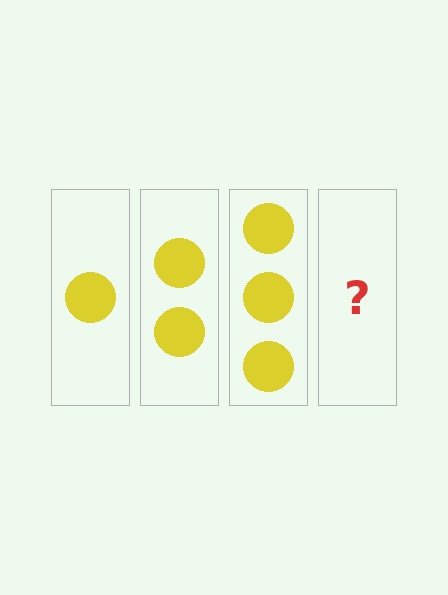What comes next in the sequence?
The next element should be 4 circles.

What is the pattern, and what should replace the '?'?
The pattern is that each step adds one more circle. The '?' should be 4 circles.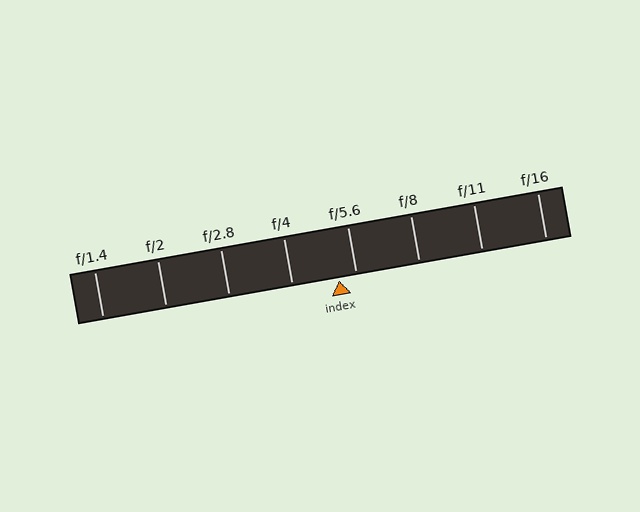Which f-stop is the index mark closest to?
The index mark is closest to f/5.6.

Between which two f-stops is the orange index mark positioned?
The index mark is between f/4 and f/5.6.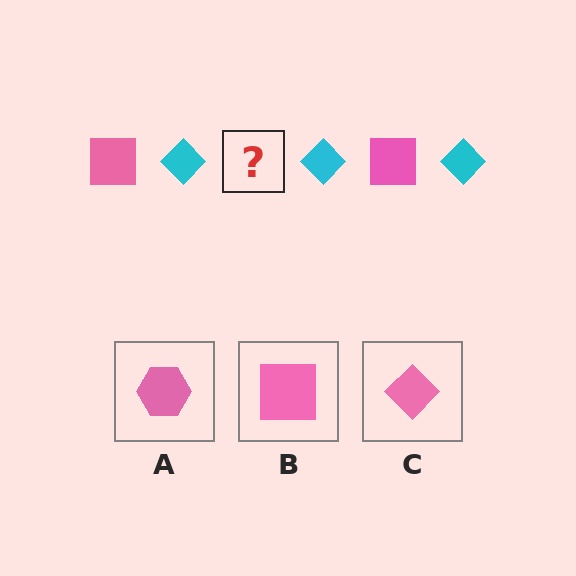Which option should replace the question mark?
Option B.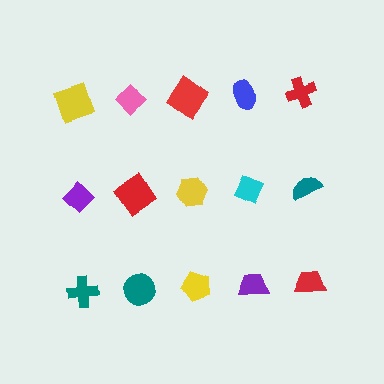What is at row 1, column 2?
A pink diamond.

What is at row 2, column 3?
A yellow hexagon.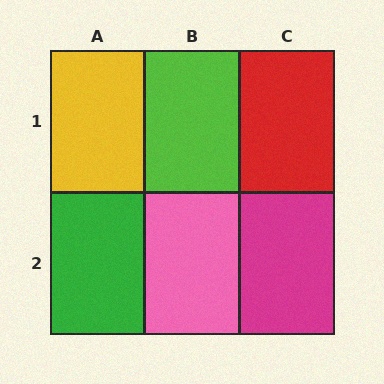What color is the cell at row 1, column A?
Yellow.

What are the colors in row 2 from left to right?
Green, pink, magenta.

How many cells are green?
1 cell is green.